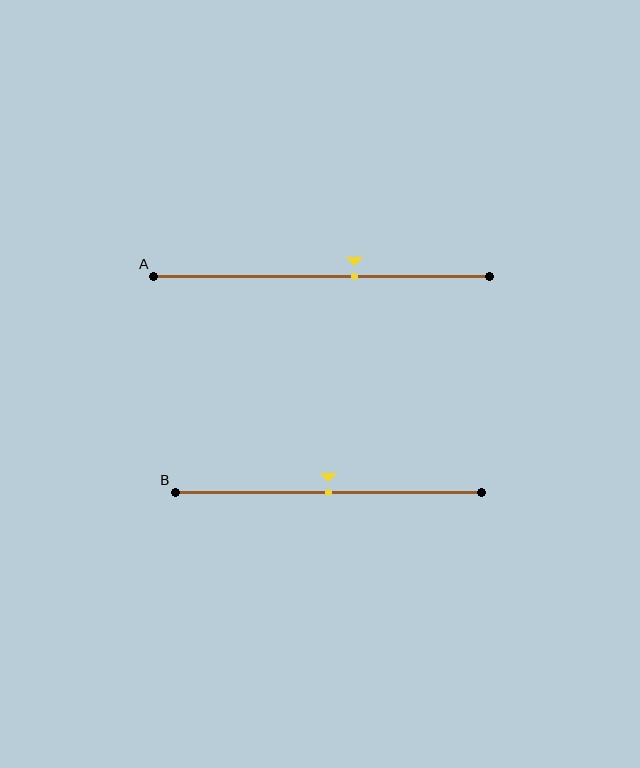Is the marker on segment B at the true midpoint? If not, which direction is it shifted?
Yes, the marker on segment B is at the true midpoint.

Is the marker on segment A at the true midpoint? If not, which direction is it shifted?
No, the marker on segment A is shifted to the right by about 10% of the segment length.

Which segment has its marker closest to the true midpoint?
Segment B has its marker closest to the true midpoint.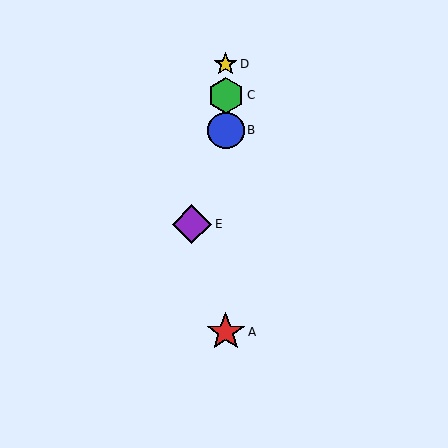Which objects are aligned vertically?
Objects A, B, C, D are aligned vertically.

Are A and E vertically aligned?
No, A is at x≈226 and E is at x≈192.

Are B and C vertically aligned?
Yes, both are at x≈226.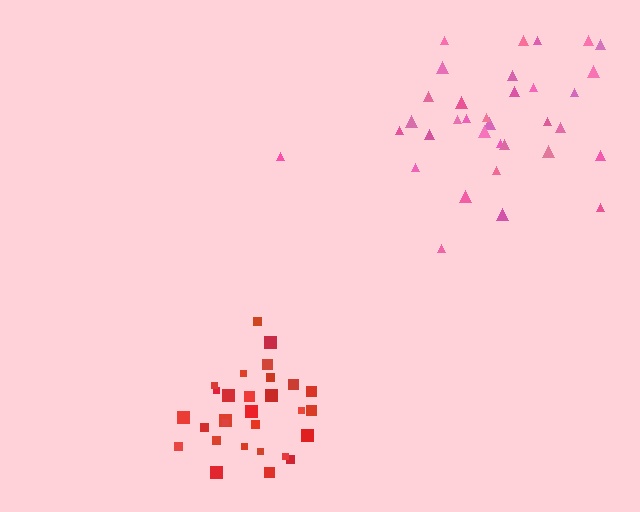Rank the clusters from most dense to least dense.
red, pink.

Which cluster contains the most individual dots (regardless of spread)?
Pink (34).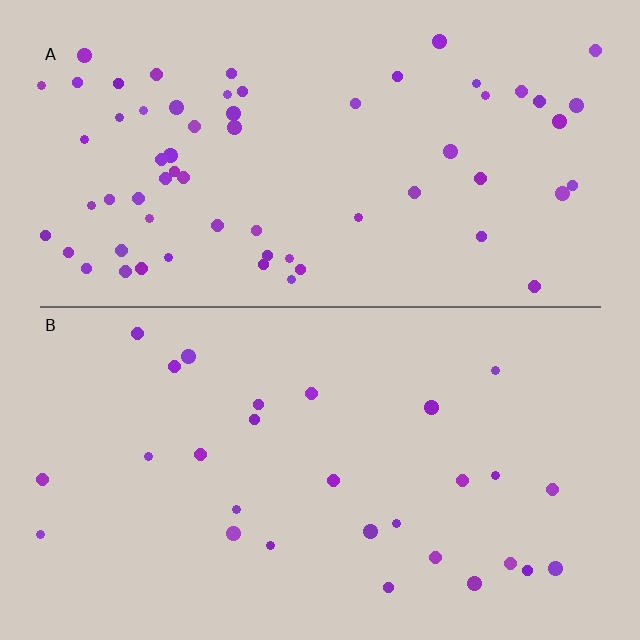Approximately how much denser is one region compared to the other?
Approximately 2.3× — region A over region B.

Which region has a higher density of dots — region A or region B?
A (the top).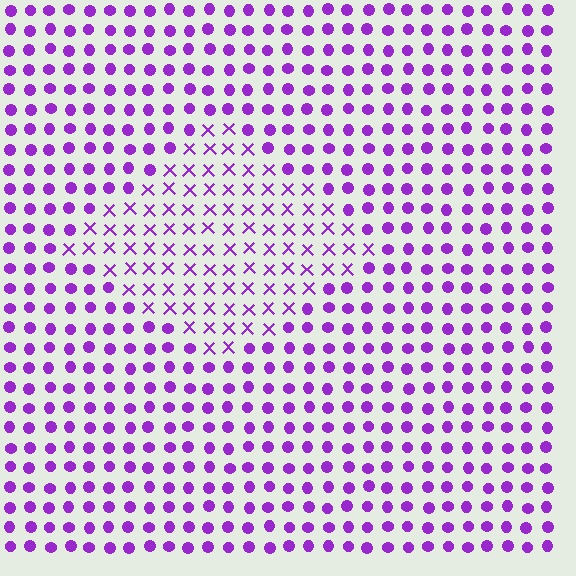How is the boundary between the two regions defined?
The boundary is defined by a change in element shape: X marks inside vs. circles outside. All elements share the same color and spacing.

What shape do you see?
I see a diamond.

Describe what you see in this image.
The image is filled with small purple elements arranged in a uniform grid. A diamond-shaped region contains X marks, while the surrounding area contains circles. The boundary is defined purely by the change in element shape.